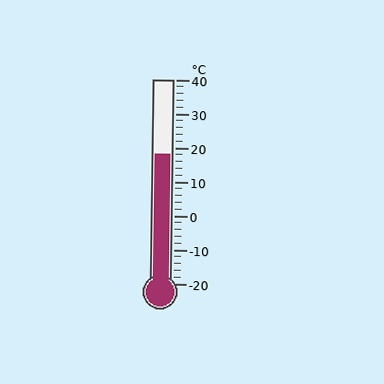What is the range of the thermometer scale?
The thermometer scale ranges from -20°C to 40°C.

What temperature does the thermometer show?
The thermometer shows approximately 18°C.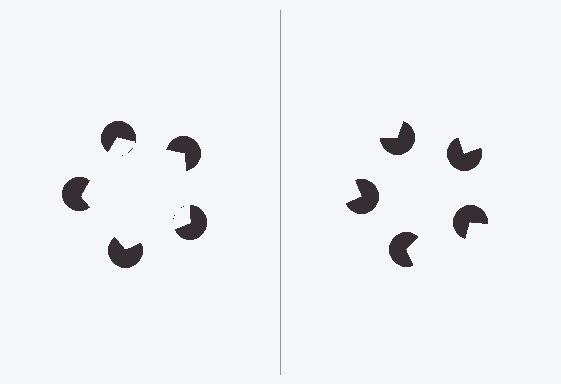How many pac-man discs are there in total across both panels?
10 — 5 on each side.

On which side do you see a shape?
An illusory pentagon appears on the left side. On the right side the wedge cuts are rotated, so no coherent shape forms.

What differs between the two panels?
The pac-man discs are positioned identically on both sides; only the wedge orientations differ. On the left they align to a pentagon; on the right they are misaligned.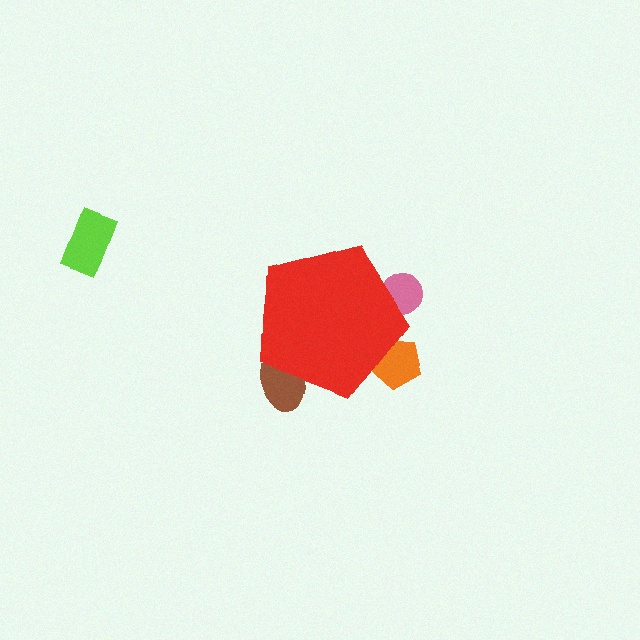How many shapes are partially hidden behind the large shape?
3 shapes are partially hidden.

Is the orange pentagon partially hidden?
Yes, the orange pentagon is partially hidden behind the red pentagon.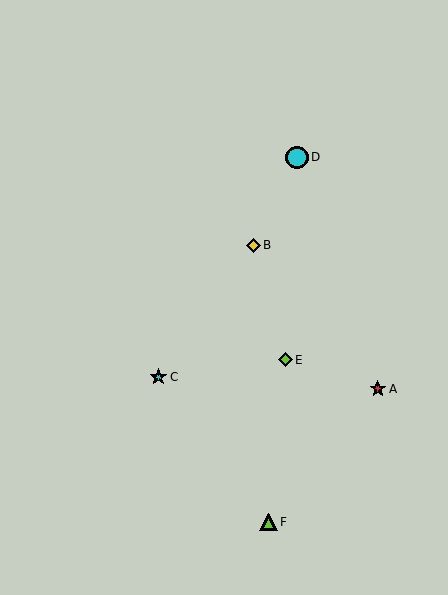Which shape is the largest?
The cyan circle (labeled D) is the largest.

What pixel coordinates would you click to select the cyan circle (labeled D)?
Click at (297, 157) to select the cyan circle D.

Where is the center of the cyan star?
The center of the cyan star is at (158, 377).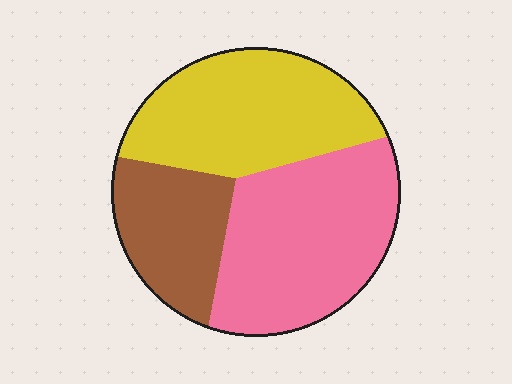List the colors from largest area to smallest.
From largest to smallest: pink, yellow, brown.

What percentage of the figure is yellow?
Yellow covers around 35% of the figure.